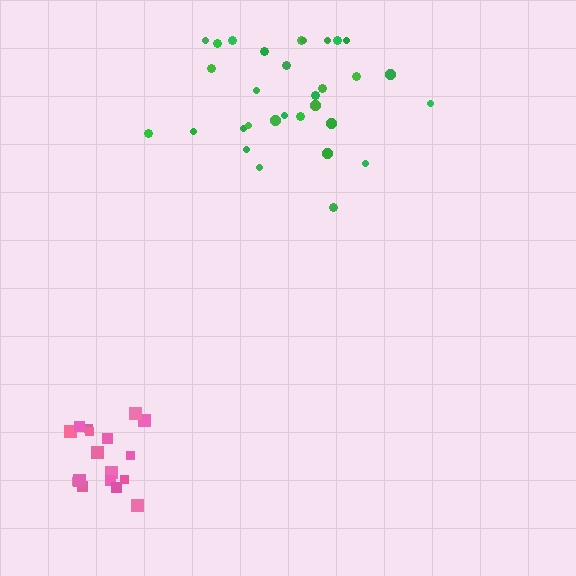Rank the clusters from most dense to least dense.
pink, green.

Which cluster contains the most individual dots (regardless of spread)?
Green (31).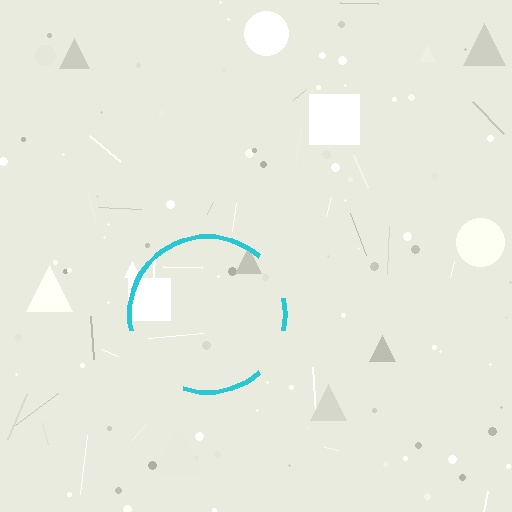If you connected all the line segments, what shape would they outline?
They would outline a circle.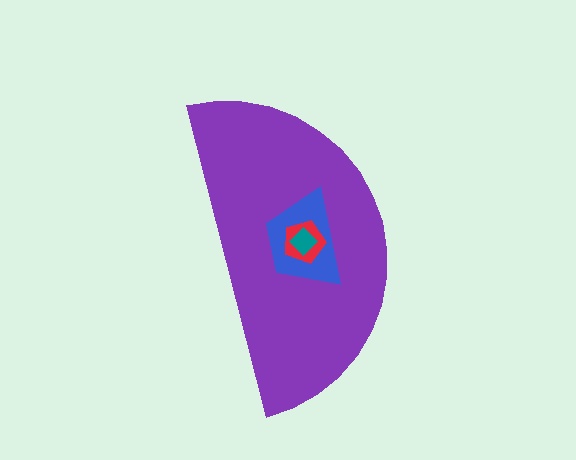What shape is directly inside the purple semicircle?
The blue trapezoid.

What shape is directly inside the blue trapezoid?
The red pentagon.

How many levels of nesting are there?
4.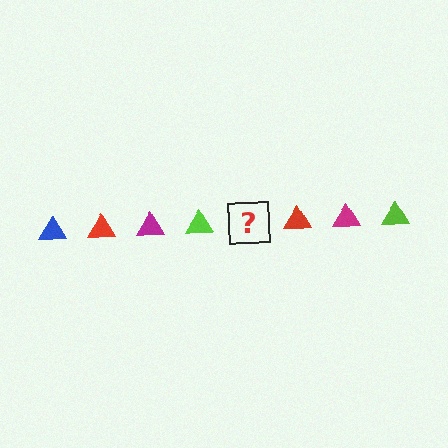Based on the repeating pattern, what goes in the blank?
The blank should be a blue triangle.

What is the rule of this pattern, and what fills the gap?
The rule is that the pattern cycles through blue, red, magenta, lime triangles. The gap should be filled with a blue triangle.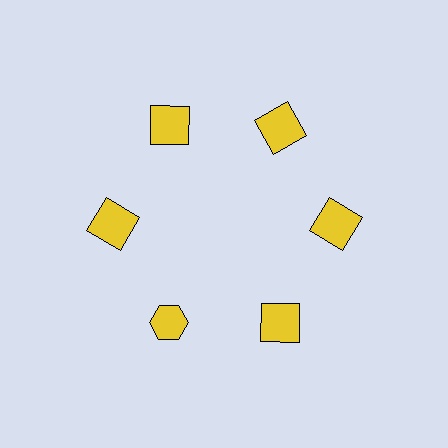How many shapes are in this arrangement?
There are 6 shapes arranged in a ring pattern.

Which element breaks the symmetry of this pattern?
The yellow hexagon at roughly the 7 o'clock position breaks the symmetry. All other shapes are yellow squares.